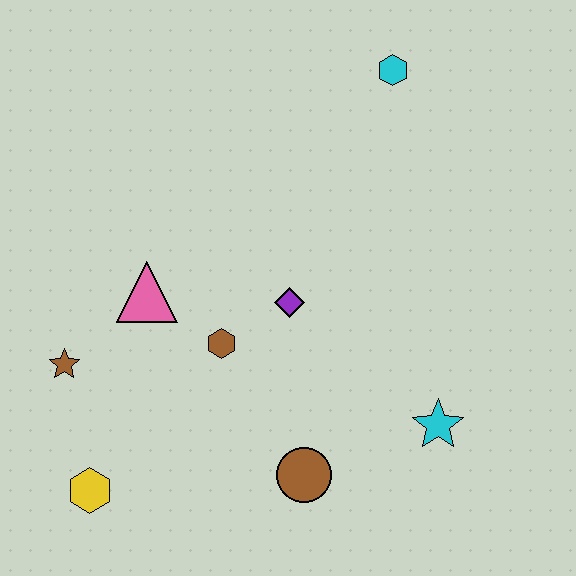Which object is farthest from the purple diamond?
The yellow hexagon is farthest from the purple diamond.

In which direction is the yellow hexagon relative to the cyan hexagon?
The yellow hexagon is below the cyan hexagon.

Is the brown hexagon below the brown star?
No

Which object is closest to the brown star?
The pink triangle is closest to the brown star.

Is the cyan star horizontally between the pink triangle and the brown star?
No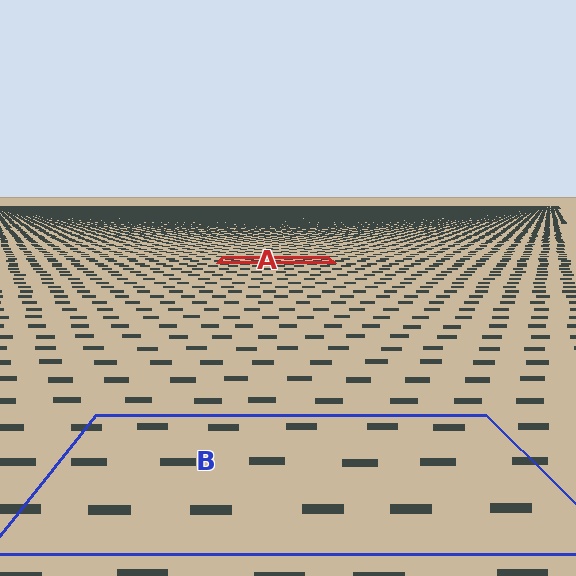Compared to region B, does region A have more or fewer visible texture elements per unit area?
Region A has more texture elements per unit area — they are packed more densely because it is farther away.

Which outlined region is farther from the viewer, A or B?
Region A is farther from the viewer — the texture elements inside it appear smaller and more densely packed.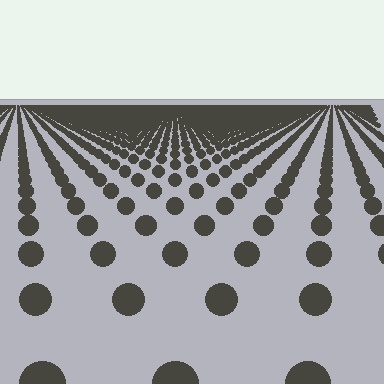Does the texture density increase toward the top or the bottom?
Density increases toward the top.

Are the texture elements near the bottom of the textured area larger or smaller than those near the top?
Larger. Near the bottom, elements are closer to the viewer and appear at a bigger on-screen size.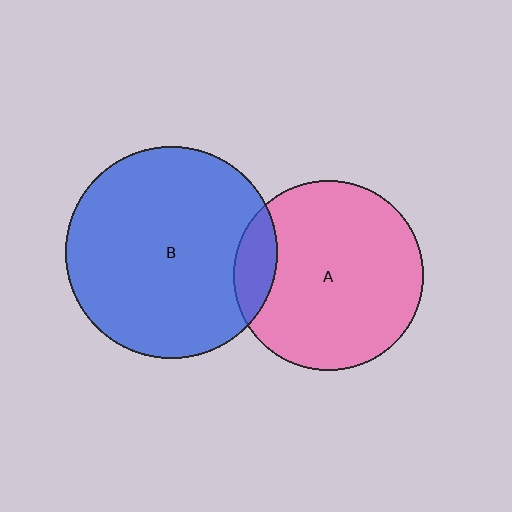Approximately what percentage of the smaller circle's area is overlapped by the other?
Approximately 10%.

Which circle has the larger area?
Circle B (blue).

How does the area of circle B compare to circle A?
Approximately 1.2 times.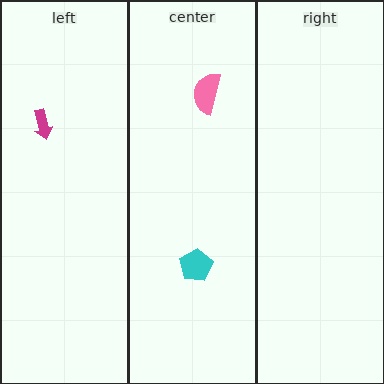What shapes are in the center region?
The pink semicircle, the cyan pentagon.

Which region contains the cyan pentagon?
The center region.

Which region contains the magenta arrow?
The left region.